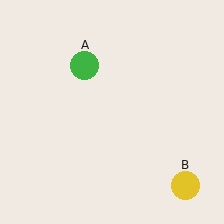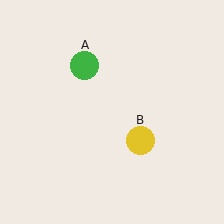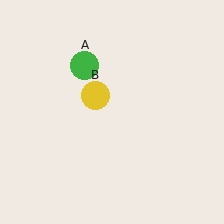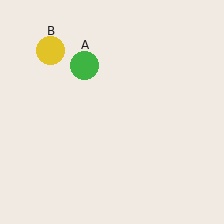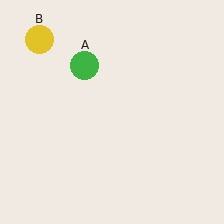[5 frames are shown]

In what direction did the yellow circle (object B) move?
The yellow circle (object B) moved up and to the left.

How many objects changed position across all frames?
1 object changed position: yellow circle (object B).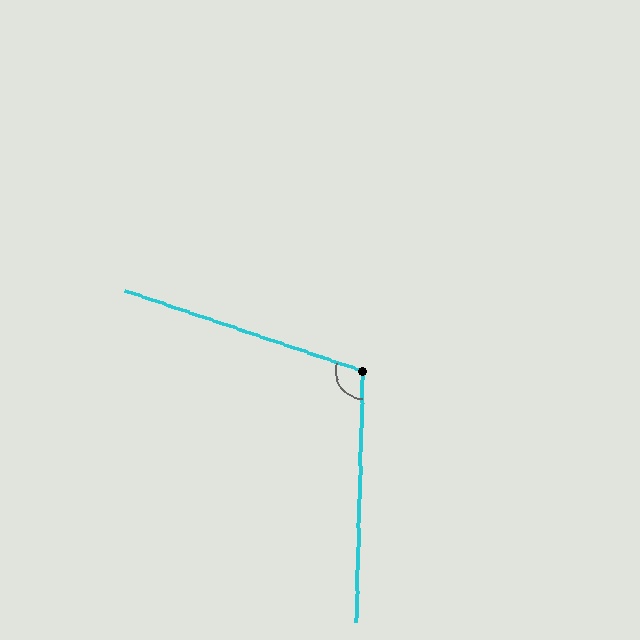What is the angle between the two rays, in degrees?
Approximately 107 degrees.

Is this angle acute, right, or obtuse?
It is obtuse.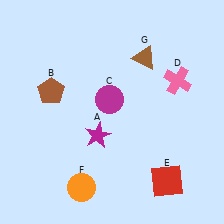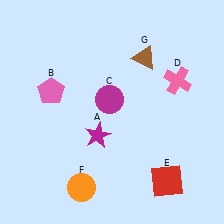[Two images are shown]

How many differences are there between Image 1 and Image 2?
There is 1 difference between the two images.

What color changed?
The pentagon (B) changed from brown in Image 1 to pink in Image 2.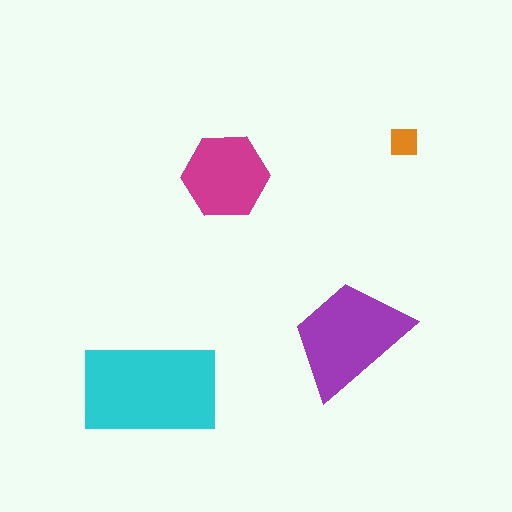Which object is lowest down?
The cyan rectangle is bottommost.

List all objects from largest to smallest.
The cyan rectangle, the purple trapezoid, the magenta hexagon, the orange square.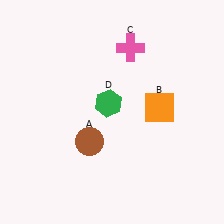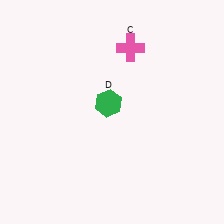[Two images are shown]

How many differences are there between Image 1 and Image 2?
There are 2 differences between the two images.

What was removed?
The orange square (B), the brown circle (A) were removed in Image 2.